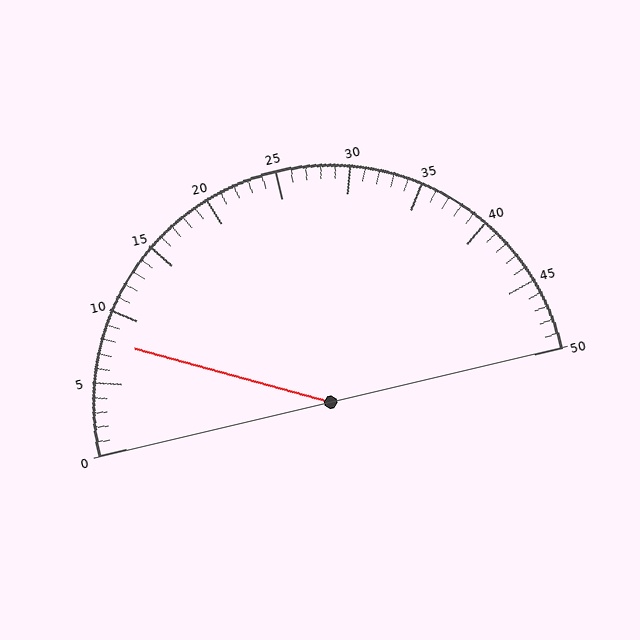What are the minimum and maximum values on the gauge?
The gauge ranges from 0 to 50.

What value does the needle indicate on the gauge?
The needle indicates approximately 8.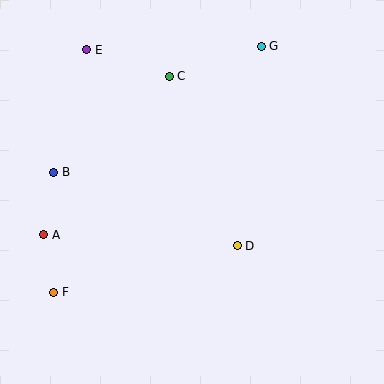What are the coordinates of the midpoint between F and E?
The midpoint between F and E is at (70, 171).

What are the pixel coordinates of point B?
Point B is at (54, 172).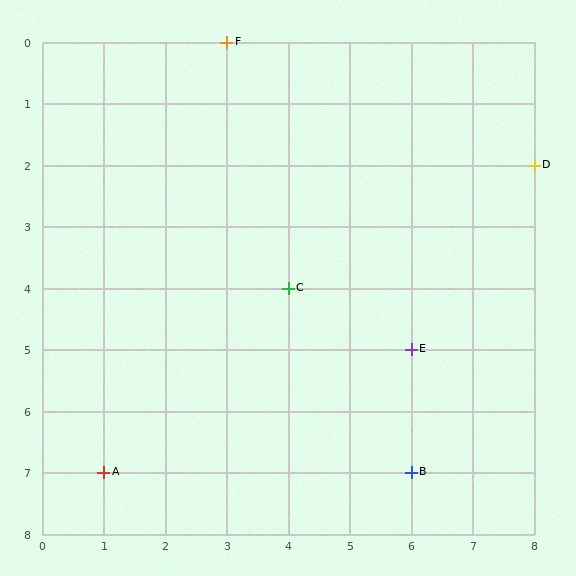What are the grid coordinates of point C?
Point C is at grid coordinates (4, 4).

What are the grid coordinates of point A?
Point A is at grid coordinates (1, 7).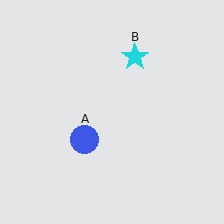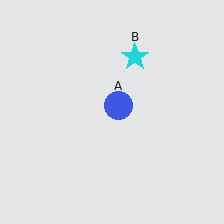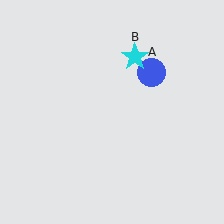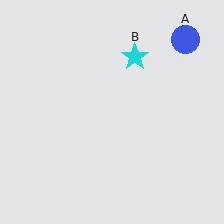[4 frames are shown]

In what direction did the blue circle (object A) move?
The blue circle (object A) moved up and to the right.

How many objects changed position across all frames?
1 object changed position: blue circle (object A).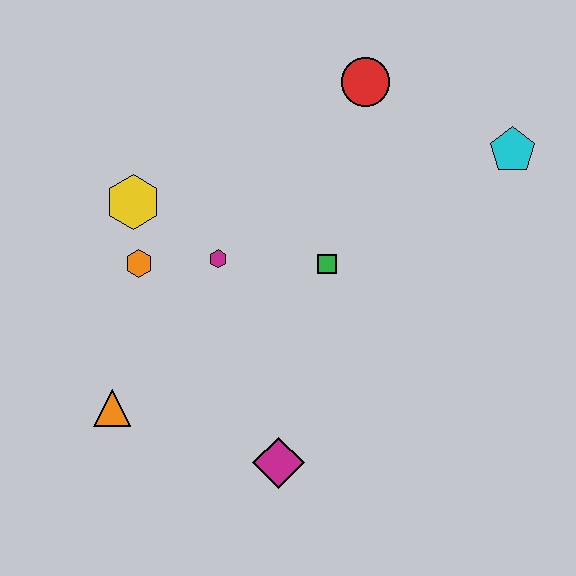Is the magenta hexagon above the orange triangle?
Yes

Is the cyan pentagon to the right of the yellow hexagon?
Yes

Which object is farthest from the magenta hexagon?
The cyan pentagon is farthest from the magenta hexagon.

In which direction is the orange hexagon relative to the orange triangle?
The orange hexagon is above the orange triangle.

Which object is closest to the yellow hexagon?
The orange hexagon is closest to the yellow hexagon.